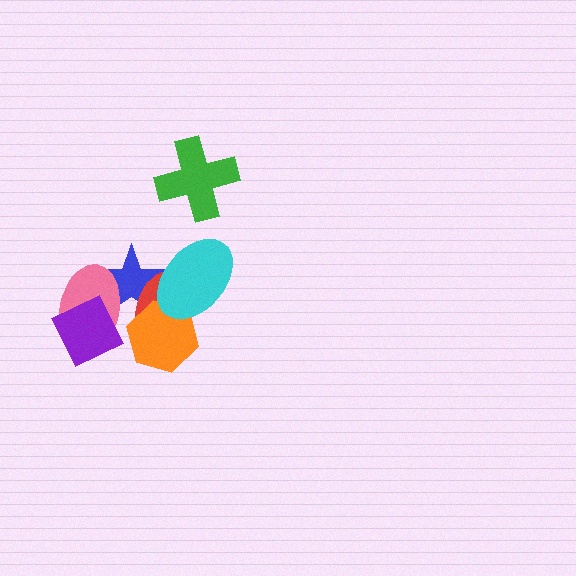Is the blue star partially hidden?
Yes, it is partially covered by another shape.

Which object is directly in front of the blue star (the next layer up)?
The pink ellipse is directly in front of the blue star.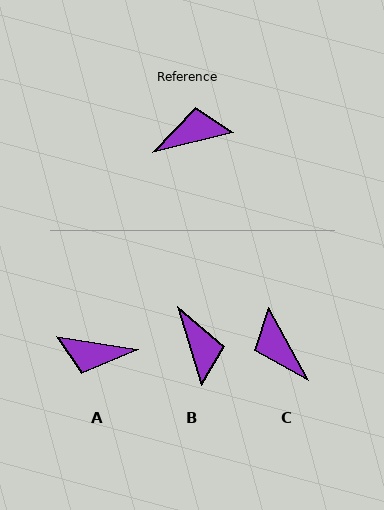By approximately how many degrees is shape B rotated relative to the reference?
Approximately 87 degrees clockwise.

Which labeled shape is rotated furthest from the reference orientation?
A, about 157 degrees away.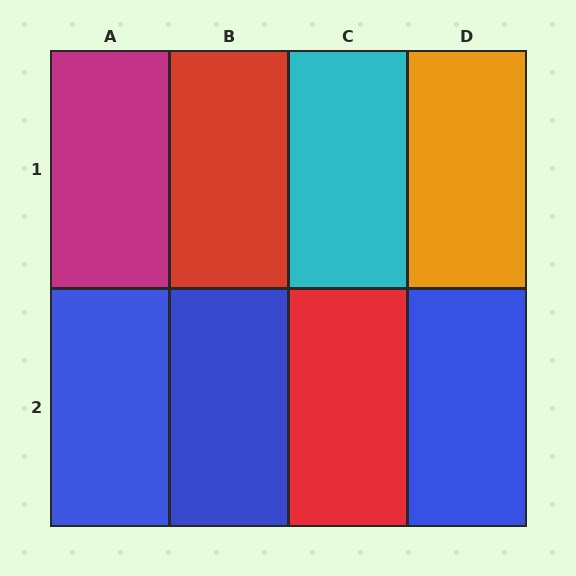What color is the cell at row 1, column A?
Magenta.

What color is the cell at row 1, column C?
Cyan.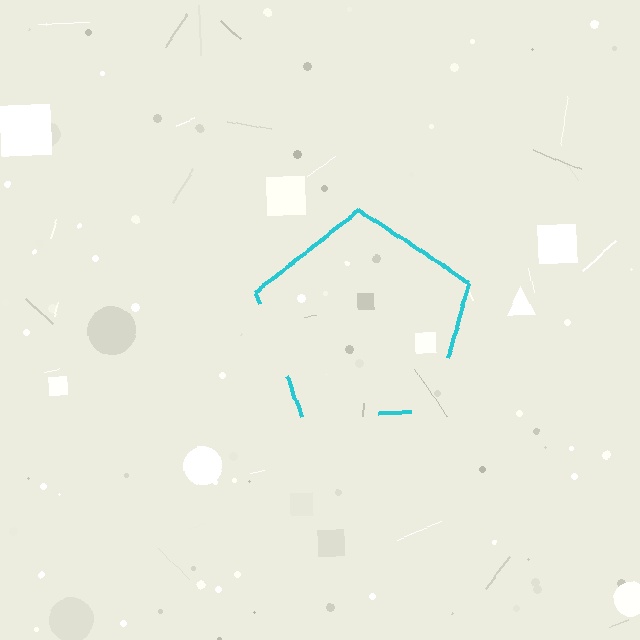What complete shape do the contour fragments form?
The contour fragments form a pentagon.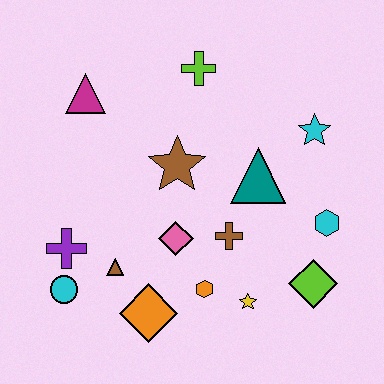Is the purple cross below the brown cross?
Yes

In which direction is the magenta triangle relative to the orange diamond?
The magenta triangle is above the orange diamond.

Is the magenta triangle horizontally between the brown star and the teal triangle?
No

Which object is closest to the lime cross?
The brown star is closest to the lime cross.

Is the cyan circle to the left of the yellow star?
Yes